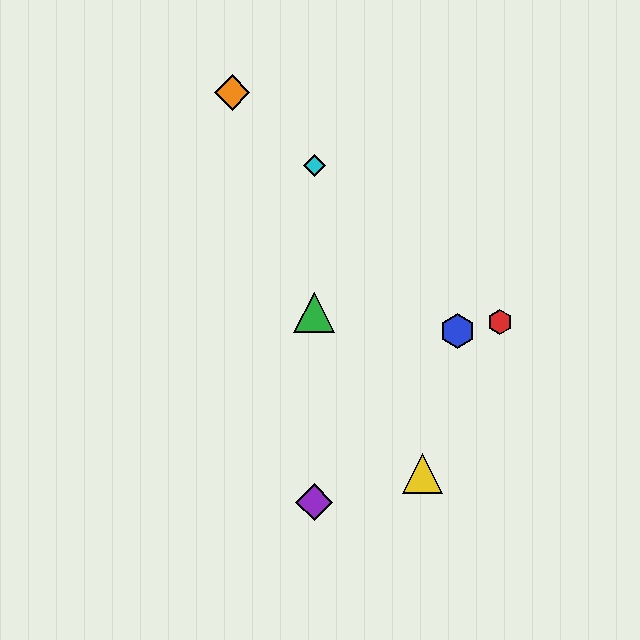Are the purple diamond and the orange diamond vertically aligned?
No, the purple diamond is at x≈314 and the orange diamond is at x≈232.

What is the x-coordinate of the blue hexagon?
The blue hexagon is at x≈458.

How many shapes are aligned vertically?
3 shapes (the green triangle, the purple diamond, the cyan diamond) are aligned vertically.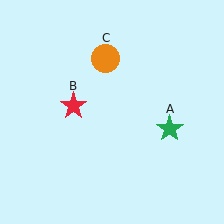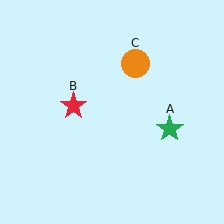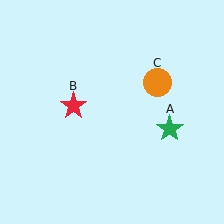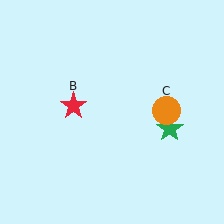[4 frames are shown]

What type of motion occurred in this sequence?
The orange circle (object C) rotated clockwise around the center of the scene.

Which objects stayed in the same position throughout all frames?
Green star (object A) and red star (object B) remained stationary.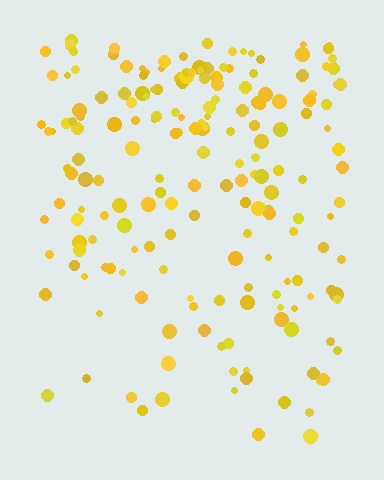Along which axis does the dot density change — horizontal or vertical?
Vertical.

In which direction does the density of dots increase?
From bottom to top, with the top side densest.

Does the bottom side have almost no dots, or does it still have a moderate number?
Still a moderate number, just noticeably fewer than the top.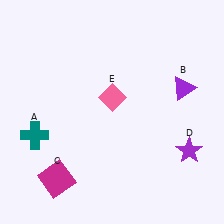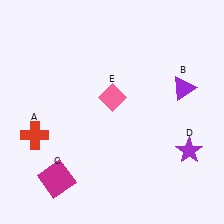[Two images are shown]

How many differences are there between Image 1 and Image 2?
There is 1 difference between the two images.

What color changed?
The cross (A) changed from teal in Image 1 to red in Image 2.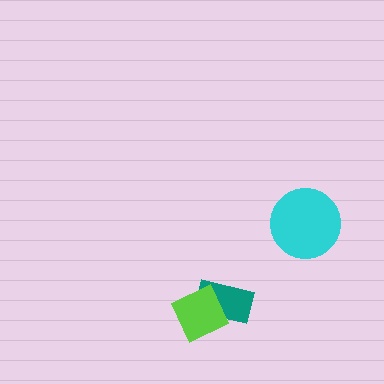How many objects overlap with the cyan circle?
0 objects overlap with the cyan circle.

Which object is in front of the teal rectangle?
The lime diamond is in front of the teal rectangle.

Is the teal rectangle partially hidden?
Yes, it is partially covered by another shape.